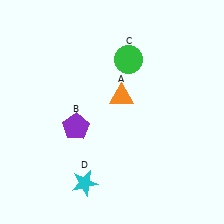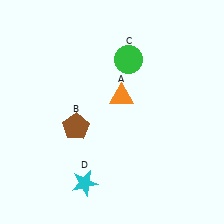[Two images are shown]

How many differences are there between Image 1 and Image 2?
There is 1 difference between the two images.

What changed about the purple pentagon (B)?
In Image 1, B is purple. In Image 2, it changed to brown.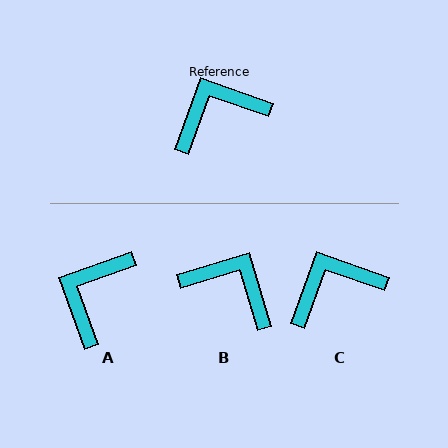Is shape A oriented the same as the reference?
No, it is off by about 39 degrees.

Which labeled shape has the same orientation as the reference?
C.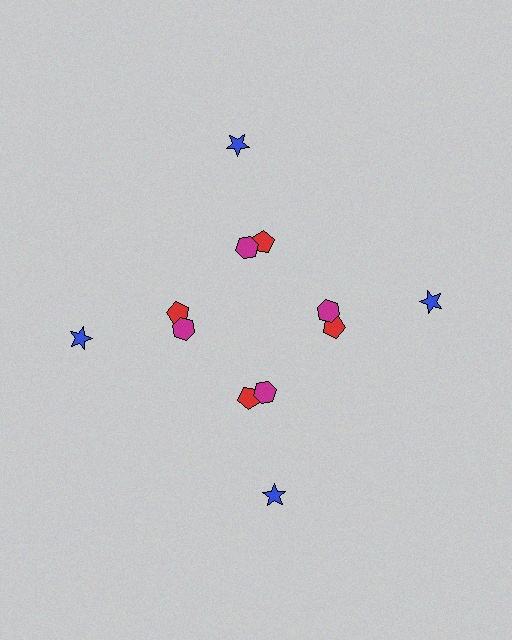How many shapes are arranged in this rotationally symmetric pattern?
There are 12 shapes, arranged in 4 groups of 3.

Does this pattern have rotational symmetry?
Yes, this pattern has 4-fold rotational symmetry. It looks the same after rotating 90 degrees around the center.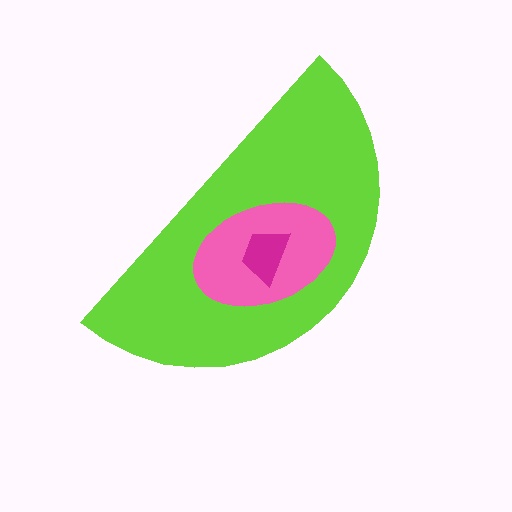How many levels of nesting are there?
3.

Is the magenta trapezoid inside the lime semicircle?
Yes.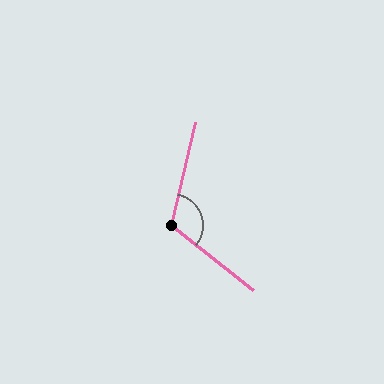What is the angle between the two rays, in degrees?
Approximately 115 degrees.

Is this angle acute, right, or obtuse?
It is obtuse.